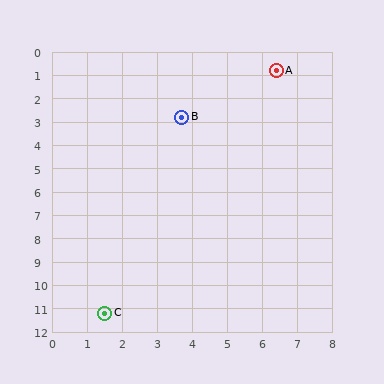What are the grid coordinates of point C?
Point C is at approximately (1.5, 11.2).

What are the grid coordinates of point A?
Point A is at approximately (6.4, 0.8).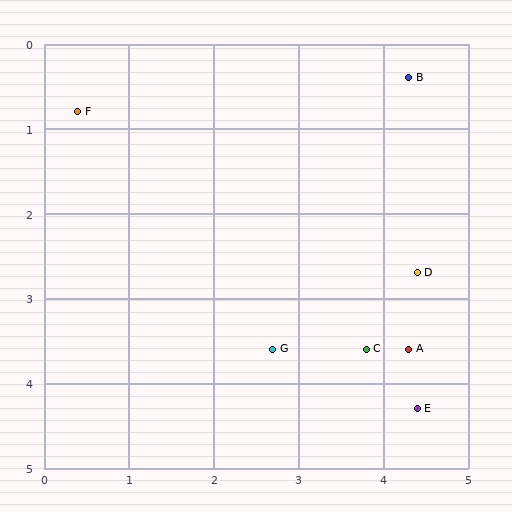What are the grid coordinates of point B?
Point B is at approximately (4.3, 0.4).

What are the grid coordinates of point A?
Point A is at approximately (4.3, 3.6).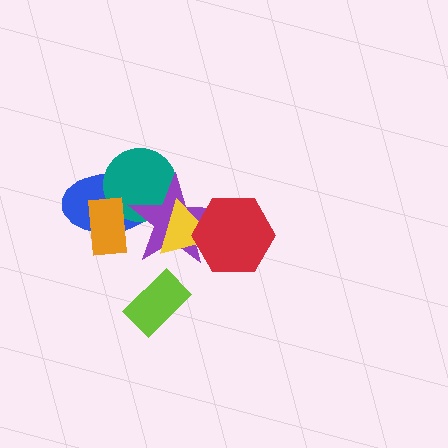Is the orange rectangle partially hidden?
Yes, it is partially covered by another shape.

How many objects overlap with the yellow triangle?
2 objects overlap with the yellow triangle.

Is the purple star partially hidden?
Yes, it is partially covered by another shape.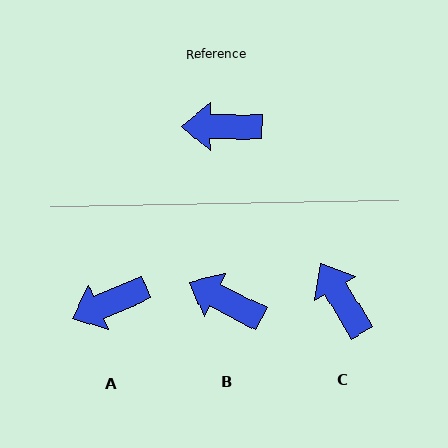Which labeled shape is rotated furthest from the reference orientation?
C, about 58 degrees away.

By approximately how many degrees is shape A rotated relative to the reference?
Approximately 24 degrees counter-clockwise.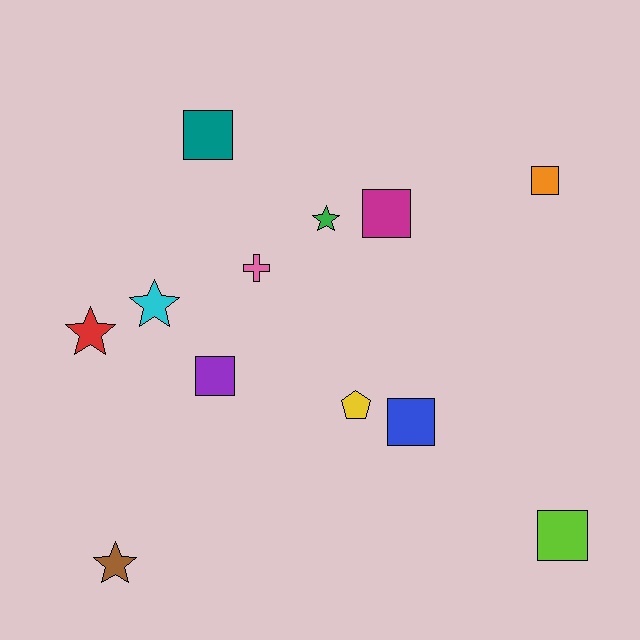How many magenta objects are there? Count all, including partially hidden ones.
There is 1 magenta object.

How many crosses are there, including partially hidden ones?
There is 1 cross.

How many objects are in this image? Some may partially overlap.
There are 12 objects.